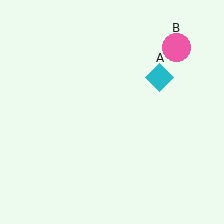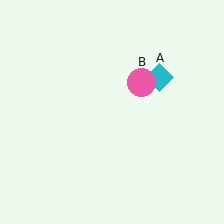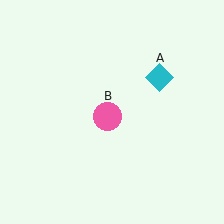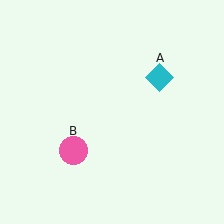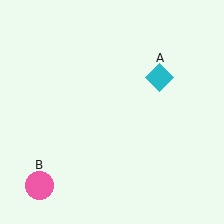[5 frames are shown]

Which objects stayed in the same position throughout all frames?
Cyan diamond (object A) remained stationary.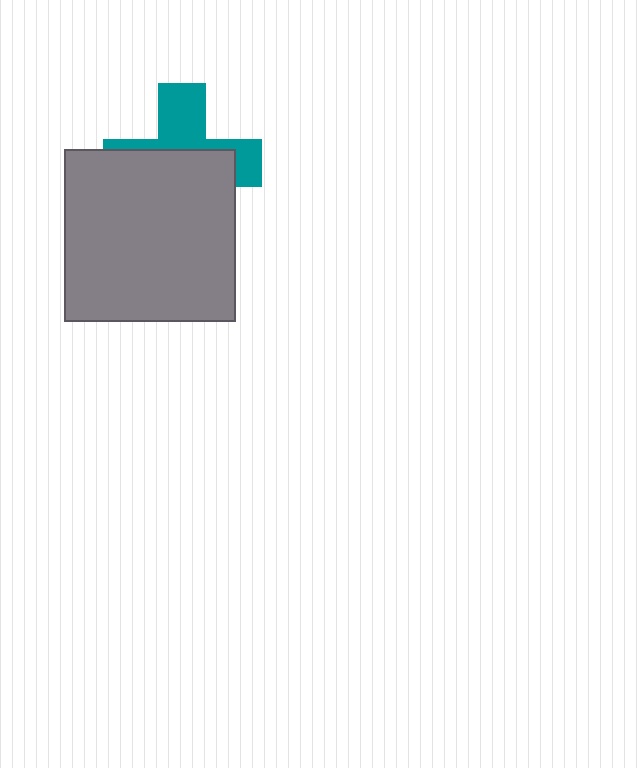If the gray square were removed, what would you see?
You would see the complete teal cross.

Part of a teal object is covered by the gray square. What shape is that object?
It is a cross.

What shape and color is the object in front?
The object in front is a gray square.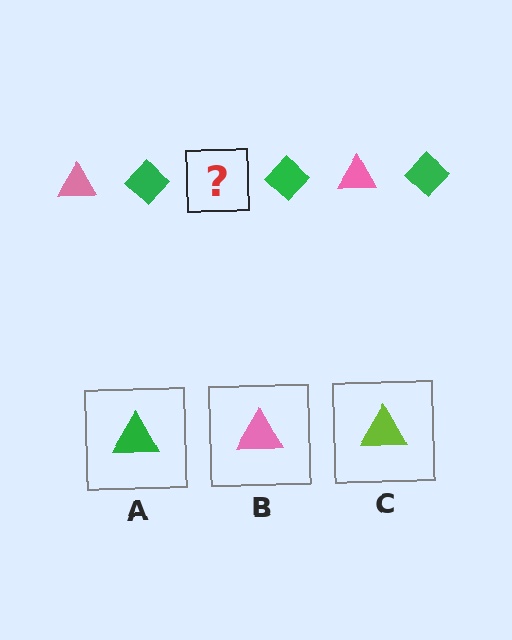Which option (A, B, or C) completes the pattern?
B.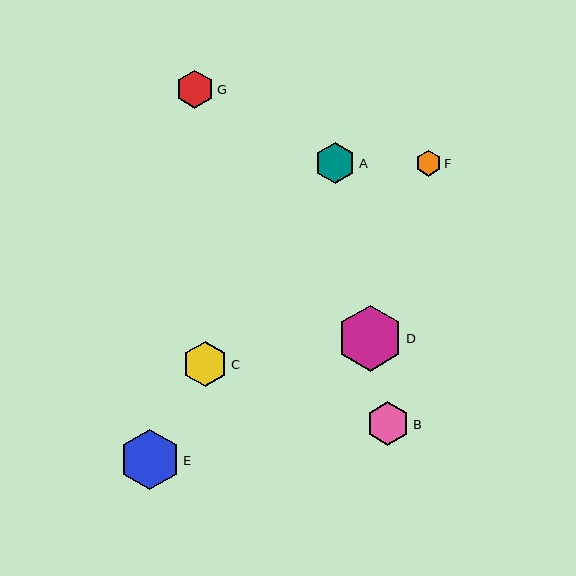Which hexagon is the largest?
Hexagon D is the largest with a size of approximately 66 pixels.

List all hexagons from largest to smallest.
From largest to smallest: D, E, C, B, A, G, F.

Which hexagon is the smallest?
Hexagon F is the smallest with a size of approximately 26 pixels.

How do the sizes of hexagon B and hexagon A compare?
Hexagon B and hexagon A are approximately the same size.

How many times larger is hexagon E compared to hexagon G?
Hexagon E is approximately 1.6 times the size of hexagon G.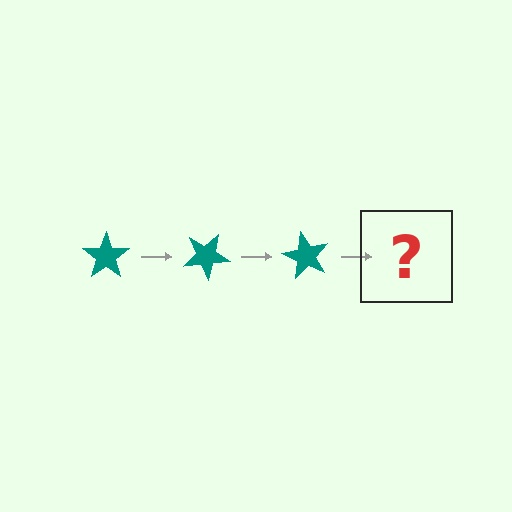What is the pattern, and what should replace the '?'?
The pattern is that the star rotates 30 degrees each step. The '?' should be a teal star rotated 90 degrees.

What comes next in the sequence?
The next element should be a teal star rotated 90 degrees.